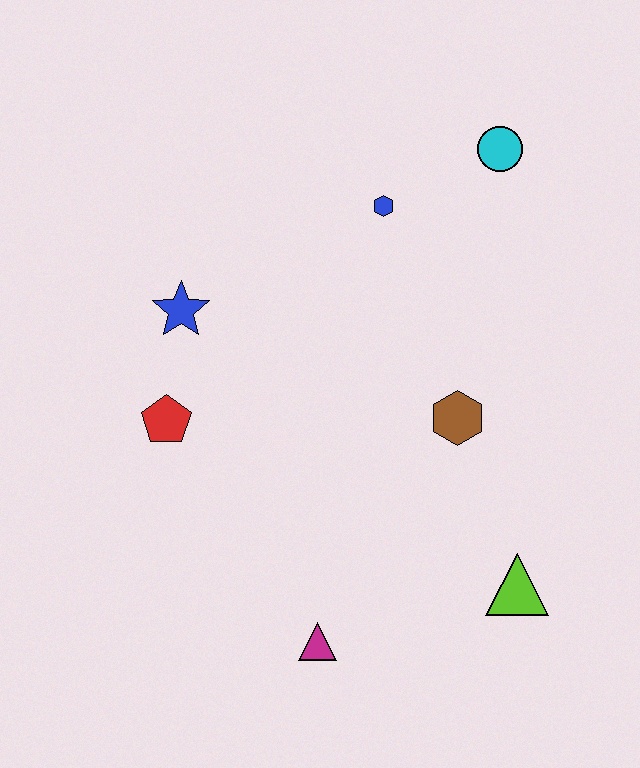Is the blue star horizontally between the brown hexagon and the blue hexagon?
No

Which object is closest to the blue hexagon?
The cyan circle is closest to the blue hexagon.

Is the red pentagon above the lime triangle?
Yes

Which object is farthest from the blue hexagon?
The magenta triangle is farthest from the blue hexagon.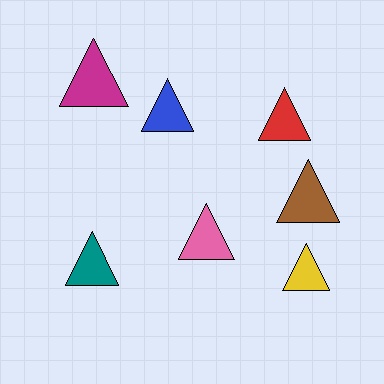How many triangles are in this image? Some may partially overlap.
There are 7 triangles.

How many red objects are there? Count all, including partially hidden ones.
There is 1 red object.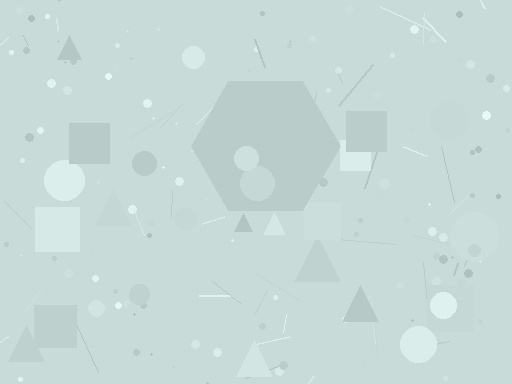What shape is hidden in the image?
A hexagon is hidden in the image.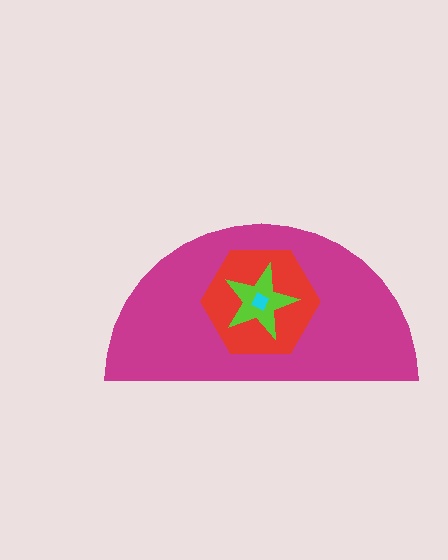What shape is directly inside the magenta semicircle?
The red hexagon.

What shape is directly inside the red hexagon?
The lime star.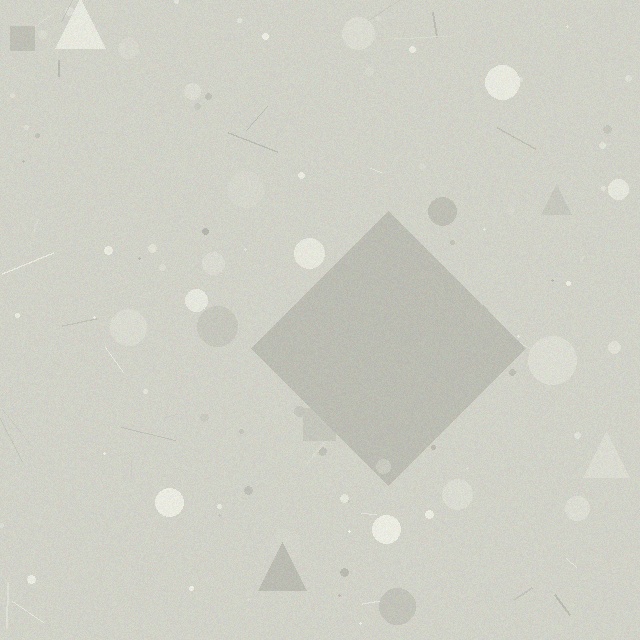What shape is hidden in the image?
A diamond is hidden in the image.